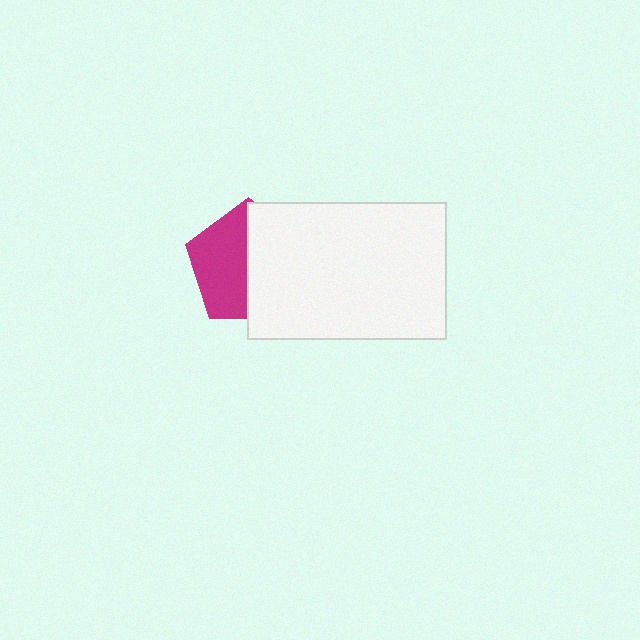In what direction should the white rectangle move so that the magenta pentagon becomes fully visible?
The white rectangle should move right. That is the shortest direction to clear the overlap and leave the magenta pentagon fully visible.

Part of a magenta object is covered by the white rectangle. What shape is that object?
It is a pentagon.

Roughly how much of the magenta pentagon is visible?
About half of it is visible (roughly 49%).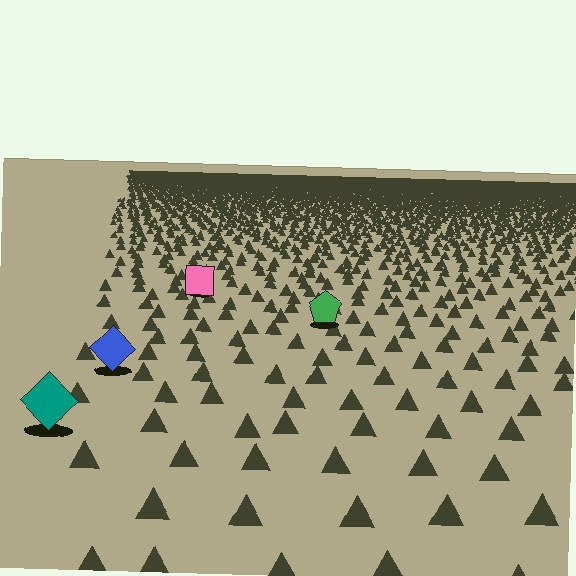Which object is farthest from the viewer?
The pink square is farthest from the viewer. It appears smaller and the ground texture around it is denser.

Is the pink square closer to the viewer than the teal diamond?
No. The teal diamond is closer — you can tell from the texture gradient: the ground texture is coarser near it.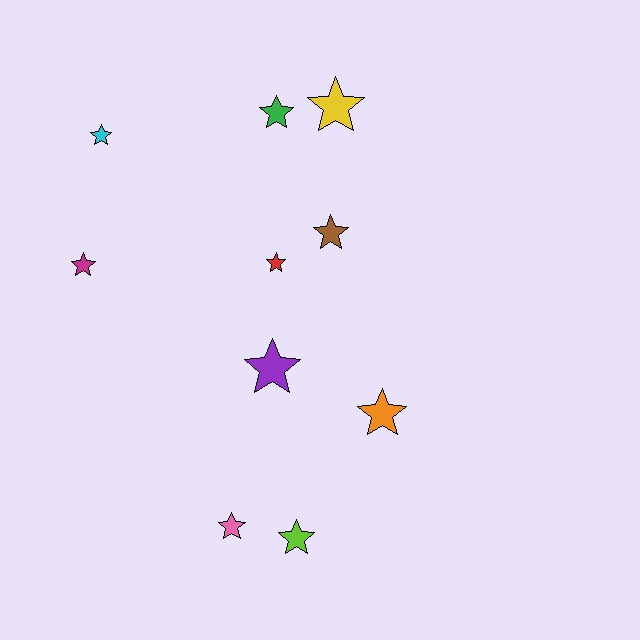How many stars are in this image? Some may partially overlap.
There are 10 stars.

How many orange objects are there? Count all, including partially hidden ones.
There is 1 orange object.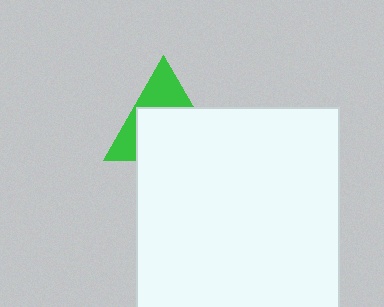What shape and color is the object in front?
The object in front is a white square.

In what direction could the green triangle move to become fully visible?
The green triangle could move up. That would shift it out from behind the white square entirely.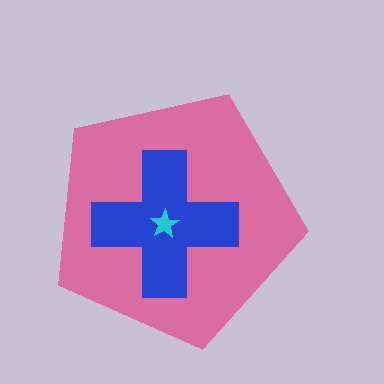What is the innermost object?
The cyan star.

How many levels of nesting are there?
3.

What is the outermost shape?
The pink pentagon.